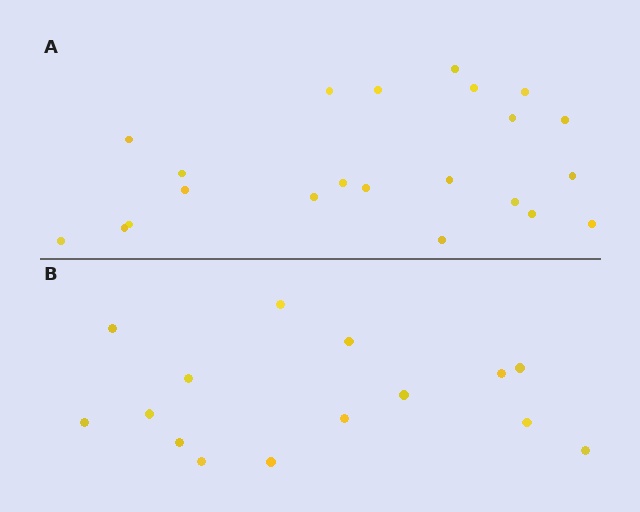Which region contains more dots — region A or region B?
Region A (the top region) has more dots.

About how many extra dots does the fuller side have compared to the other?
Region A has roughly 8 or so more dots than region B.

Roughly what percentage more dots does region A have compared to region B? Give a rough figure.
About 45% more.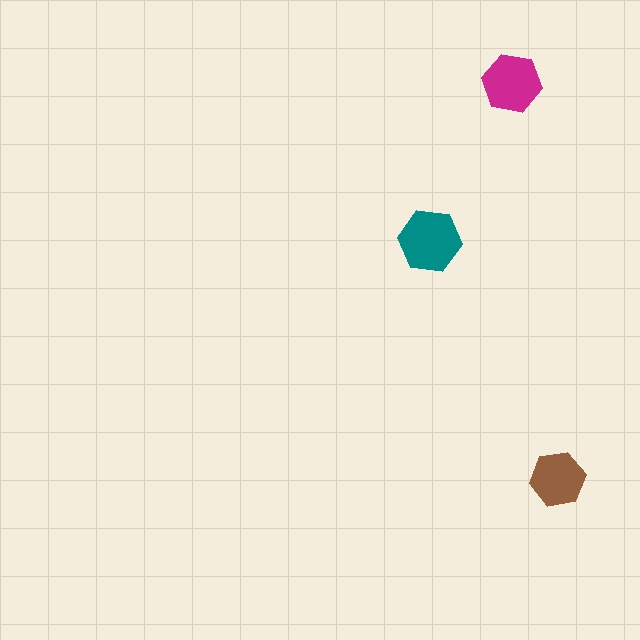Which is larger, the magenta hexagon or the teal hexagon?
The teal one.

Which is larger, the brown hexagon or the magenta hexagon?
The magenta one.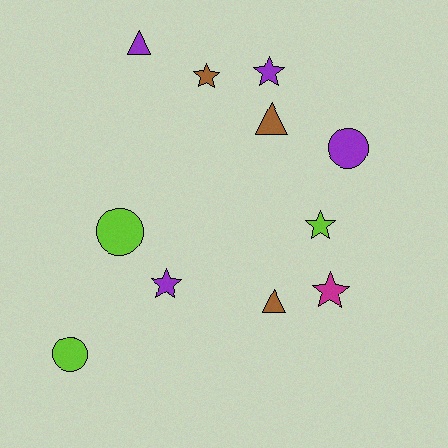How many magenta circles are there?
There are no magenta circles.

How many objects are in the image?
There are 11 objects.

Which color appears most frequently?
Purple, with 4 objects.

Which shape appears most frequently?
Star, with 5 objects.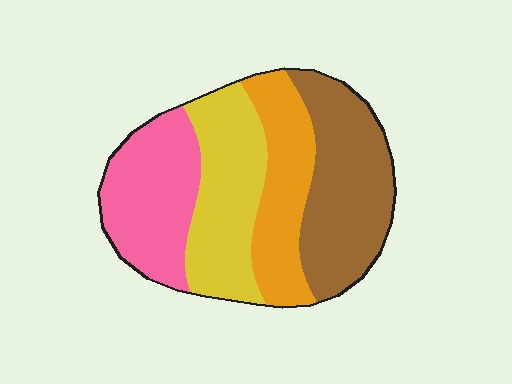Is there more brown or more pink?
Brown.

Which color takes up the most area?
Brown, at roughly 30%.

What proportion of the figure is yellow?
Yellow takes up about one quarter (1/4) of the figure.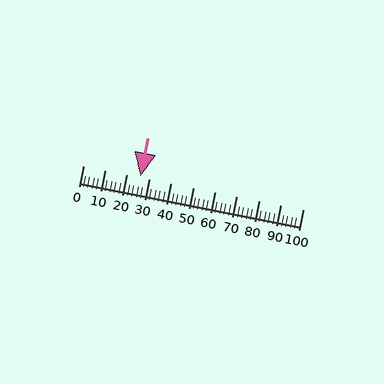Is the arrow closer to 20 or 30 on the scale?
The arrow is closer to 30.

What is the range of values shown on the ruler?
The ruler shows values from 0 to 100.